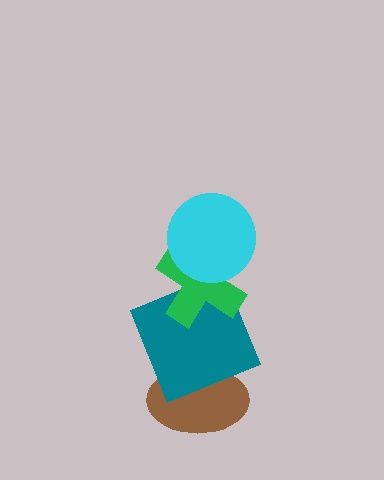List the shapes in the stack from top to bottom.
From top to bottom: the cyan circle, the green cross, the teal square, the brown ellipse.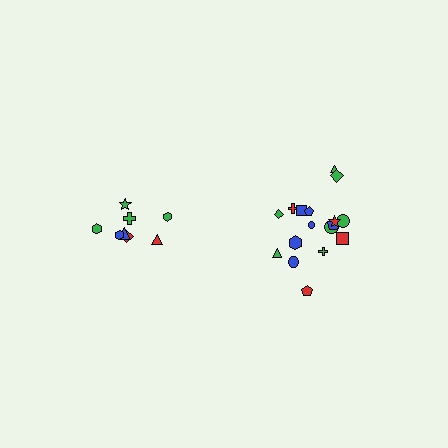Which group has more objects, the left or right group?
The right group.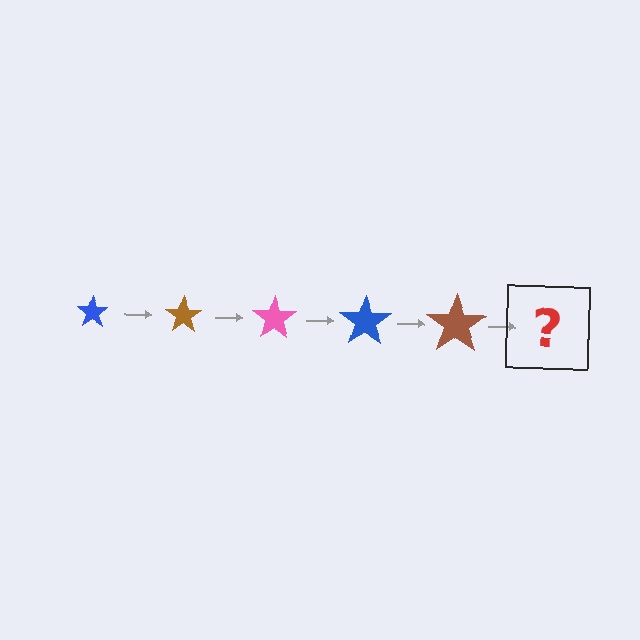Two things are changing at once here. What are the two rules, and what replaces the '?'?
The two rules are that the star grows larger each step and the color cycles through blue, brown, and pink. The '?' should be a pink star, larger than the previous one.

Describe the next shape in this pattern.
It should be a pink star, larger than the previous one.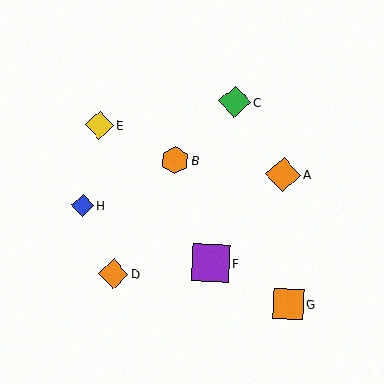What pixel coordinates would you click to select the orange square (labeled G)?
Click at (288, 304) to select the orange square G.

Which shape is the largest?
The purple square (labeled F) is the largest.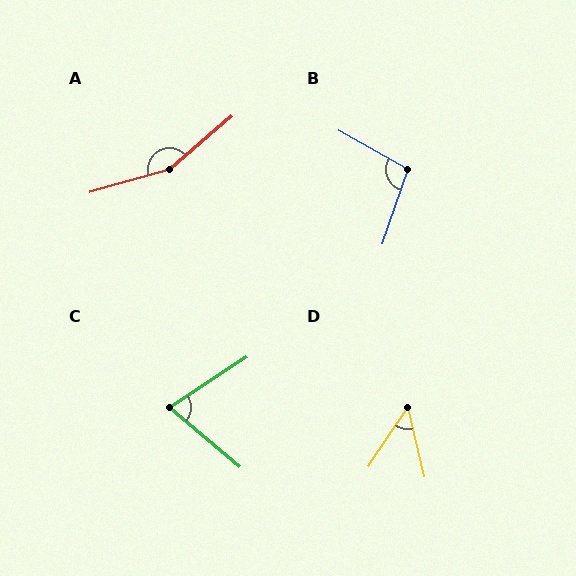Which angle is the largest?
A, at approximately 155 degrees.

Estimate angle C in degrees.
Approximately 73 degrees.